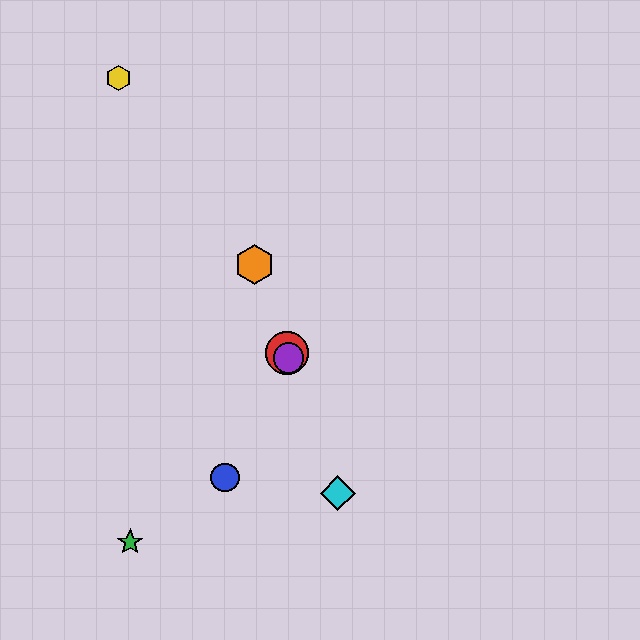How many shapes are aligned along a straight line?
4 shapes (the red circle, the purple circle, the orange hexagon, the cyan diamond) are aligned along a straight line.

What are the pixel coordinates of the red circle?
The red circle is at (287, 353).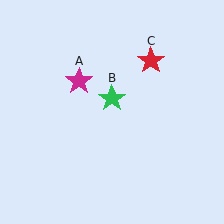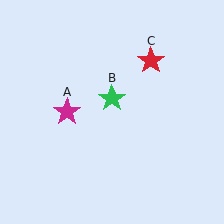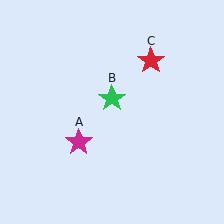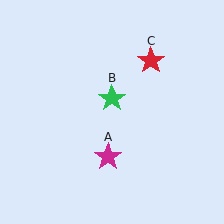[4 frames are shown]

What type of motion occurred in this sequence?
The magenta star (object A) rotated counterclockwise around the center of the scene.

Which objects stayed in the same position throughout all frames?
Green star (object B) and red star (object C) remained stationary.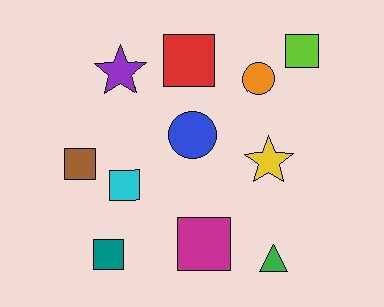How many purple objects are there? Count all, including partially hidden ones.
There is 1 purple object.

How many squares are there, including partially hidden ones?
There are 6 squares.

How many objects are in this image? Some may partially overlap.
There are 11 objects.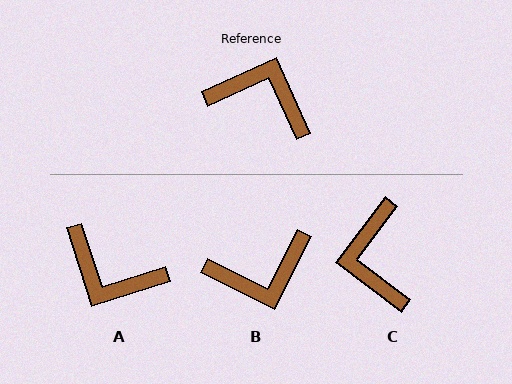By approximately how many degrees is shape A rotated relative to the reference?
Approximately 174 degrees counter-clockwise.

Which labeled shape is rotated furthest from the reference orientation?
A, about 174 degrees away.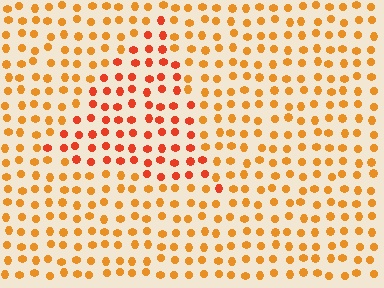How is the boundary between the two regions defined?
The boundary is defined purely by a slight shift in hue (about 26 degrees). Spacing, size, and orientation are identical on both sides.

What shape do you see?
I see a triangle.